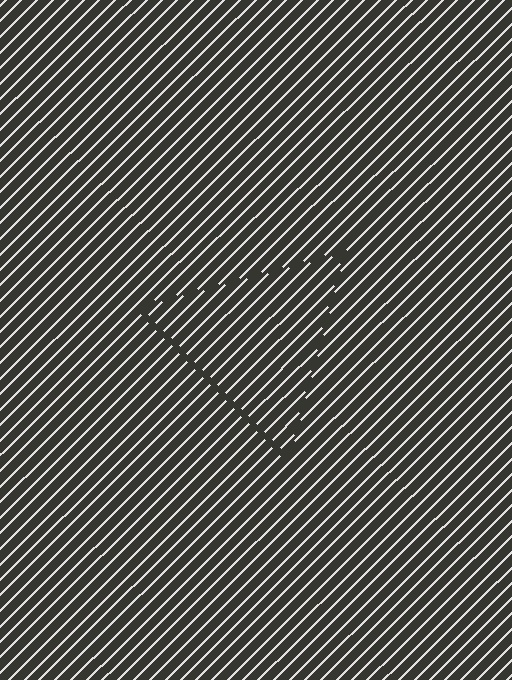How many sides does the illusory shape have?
3 sides — the line-ends trace a triangle.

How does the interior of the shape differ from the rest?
The interior of the shape contains the same grating, shifted by half a period — the contour is defined by the phase discontinuity where line-ends from the inner and outer gratings abut.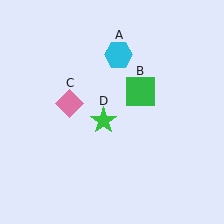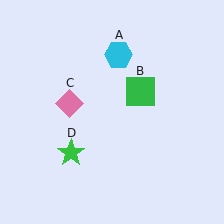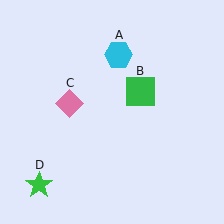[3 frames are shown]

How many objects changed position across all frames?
1 object changed position: green star (object D).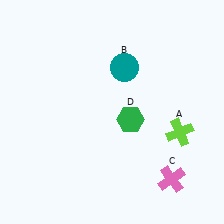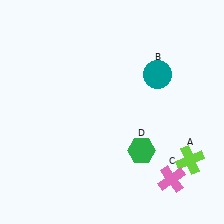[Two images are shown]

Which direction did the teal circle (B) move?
The teal circle (B) moved right.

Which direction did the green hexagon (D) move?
The green hexagon (D) moved down.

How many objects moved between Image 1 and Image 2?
3 objects moved between the two images.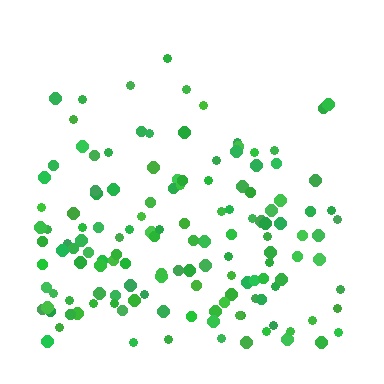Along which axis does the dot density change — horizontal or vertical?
Vertical.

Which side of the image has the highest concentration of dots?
The bottom.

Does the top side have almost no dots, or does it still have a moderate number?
Still a moderate number, just noticeably fewer than the bottom.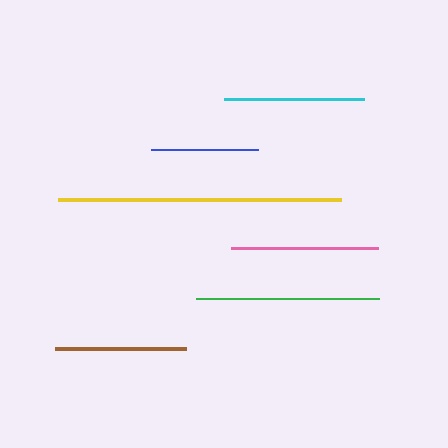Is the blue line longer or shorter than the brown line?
The brown line is longer than the blue line.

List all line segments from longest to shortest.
From longest to shortest: yellow, green, pink, cyan, brown, blue.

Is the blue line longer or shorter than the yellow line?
The yellow line is longer than the blue line.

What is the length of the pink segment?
The pink segment is approximately 147 pixels long.